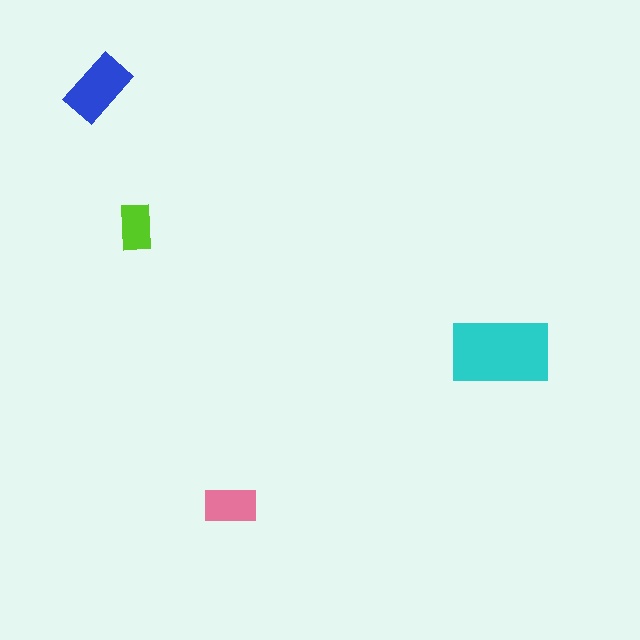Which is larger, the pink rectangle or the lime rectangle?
The pink one.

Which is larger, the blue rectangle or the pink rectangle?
The blue one.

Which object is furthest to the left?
The blue rectangle is leftmost.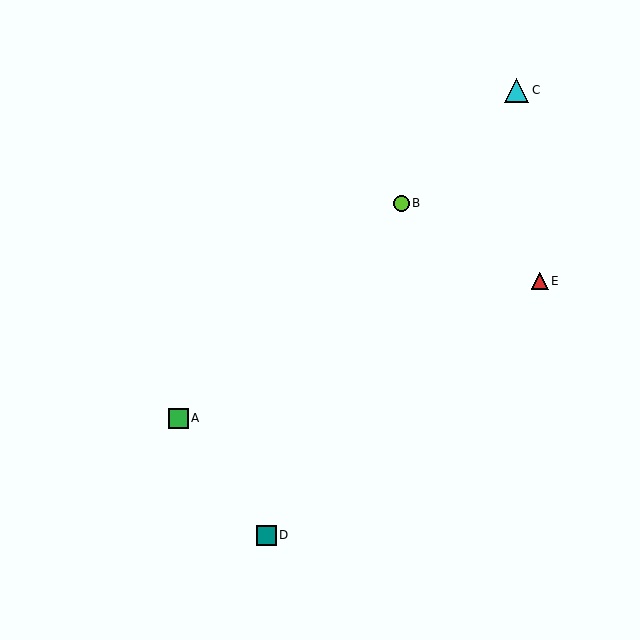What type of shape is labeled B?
Shape B is a lime circle.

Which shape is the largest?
The cyan triangle (labeled C) is the largest.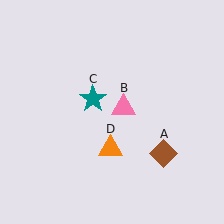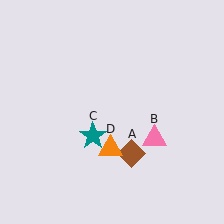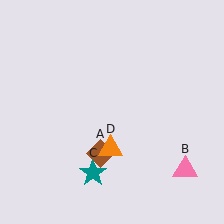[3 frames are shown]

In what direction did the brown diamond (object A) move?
The brown diamond (object A) moved left.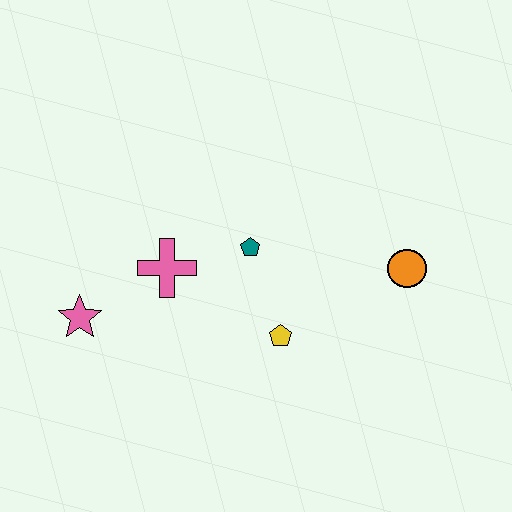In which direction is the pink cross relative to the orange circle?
The pink cross is to the left of the orange circle.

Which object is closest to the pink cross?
The teal pentagon is closest to the pink cross.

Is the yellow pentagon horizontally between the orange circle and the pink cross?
Yes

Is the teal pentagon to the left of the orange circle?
Yes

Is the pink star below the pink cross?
Yes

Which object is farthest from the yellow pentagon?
The pink star is farthest from the yellow pentagon.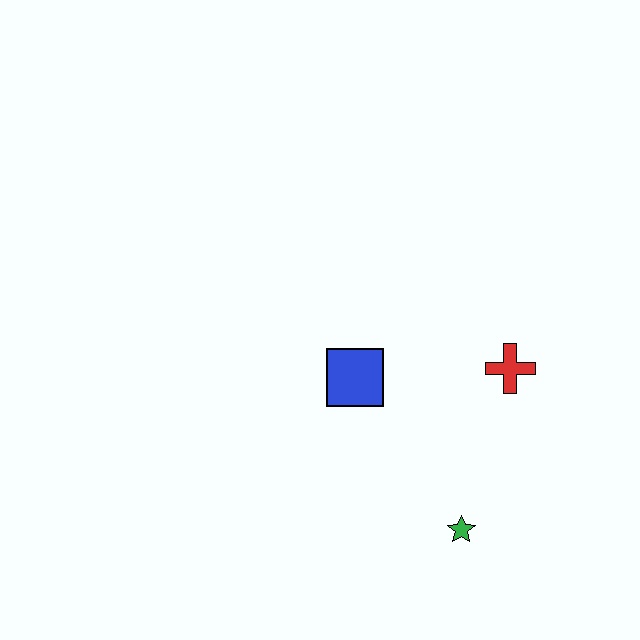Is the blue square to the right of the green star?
No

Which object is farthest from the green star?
The blue square is farthest from the green star.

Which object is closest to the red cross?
The blue square is closest to the red cross.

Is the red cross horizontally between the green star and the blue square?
No